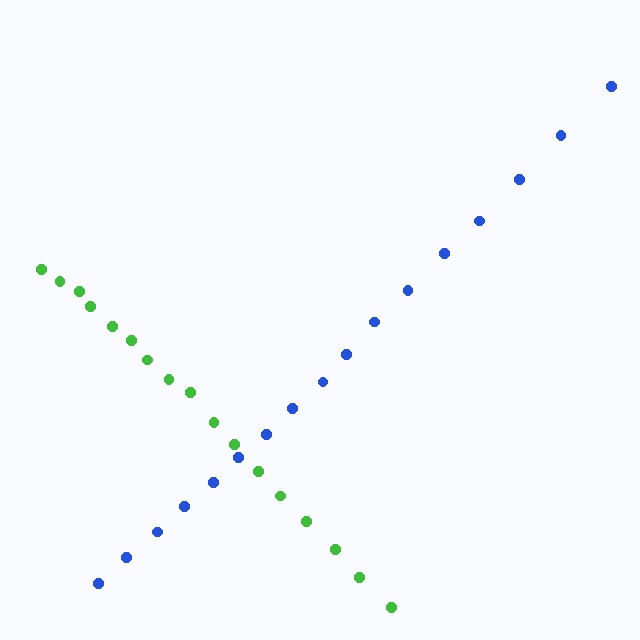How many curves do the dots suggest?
There are 2 distinct paths.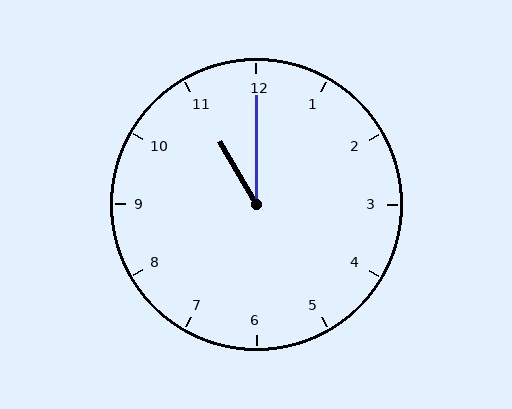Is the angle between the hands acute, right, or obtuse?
It is acute.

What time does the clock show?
11:00.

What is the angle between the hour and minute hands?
Approximately 30 degrees.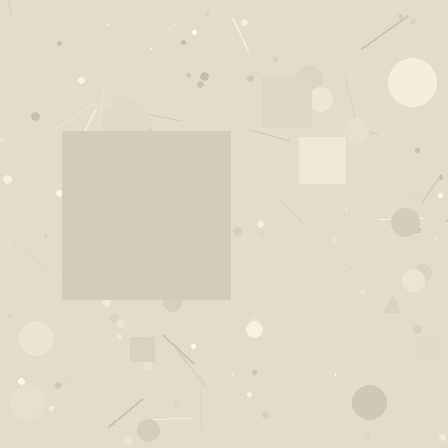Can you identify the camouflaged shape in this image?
The camouflaged shape is a square.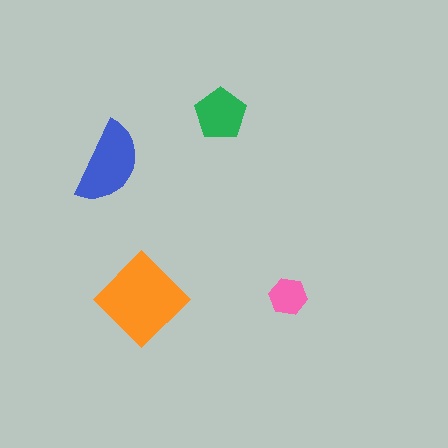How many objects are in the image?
There are 4 objects in the image.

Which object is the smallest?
The pink hexagon.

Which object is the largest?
The orange diamond.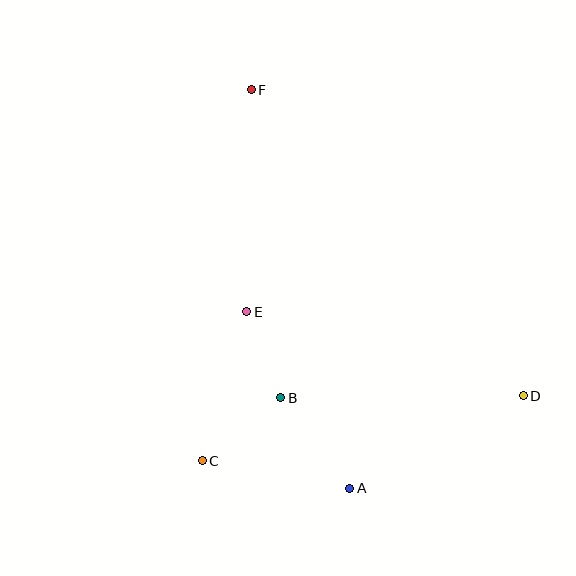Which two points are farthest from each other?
Points A and F are farthest from each other.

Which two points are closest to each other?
Points B and E are closest to each other.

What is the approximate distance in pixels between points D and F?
The distance between D and F is approximately 409 pixels.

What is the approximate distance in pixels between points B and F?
The distance between B and F is approximately 309 pixels.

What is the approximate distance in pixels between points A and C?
The distance between A and C is approximately 150 pixels.